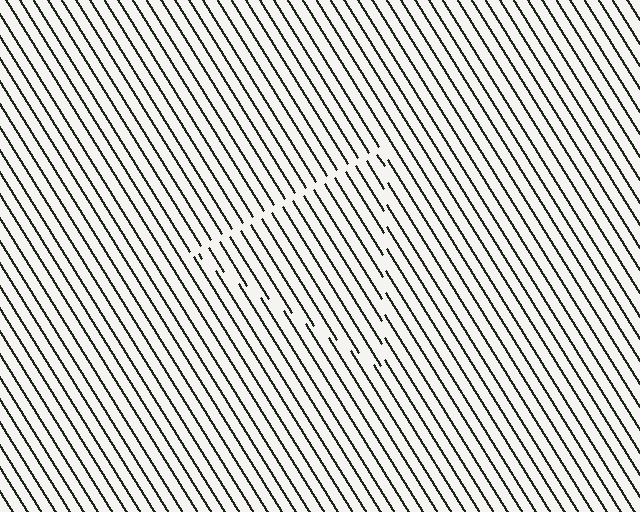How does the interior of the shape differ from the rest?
The interior of the shape contains the same grating, shifted by half a period — the contour is defined by the phase discontinuity where line-ends from the inner and outer gratings abut.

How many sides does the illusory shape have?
3 sides — the line-ends trace a triangle.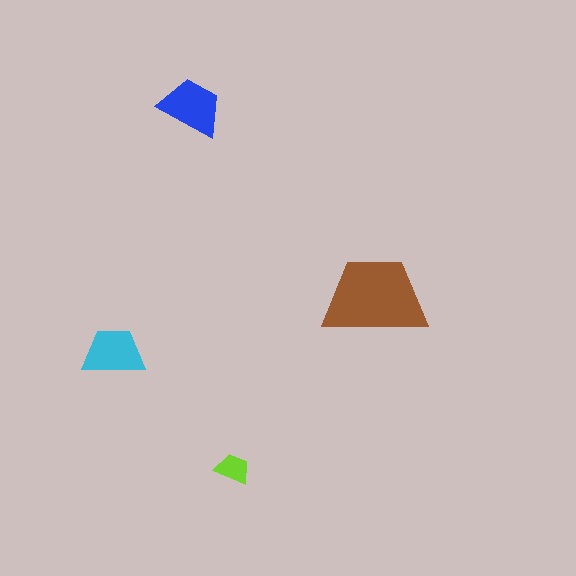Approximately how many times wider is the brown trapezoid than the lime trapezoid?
About 3 times wider.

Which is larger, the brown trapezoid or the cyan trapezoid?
The brown one.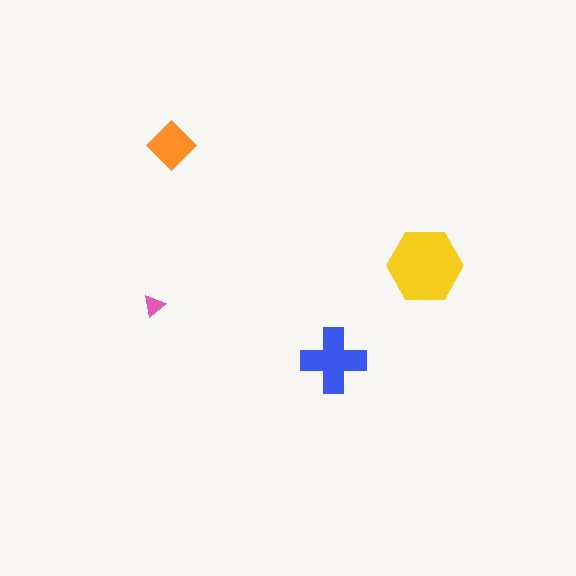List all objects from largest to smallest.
The yellow hexagon, the blue cross, the orange diamond, the pink triangle.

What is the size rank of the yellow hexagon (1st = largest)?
1st.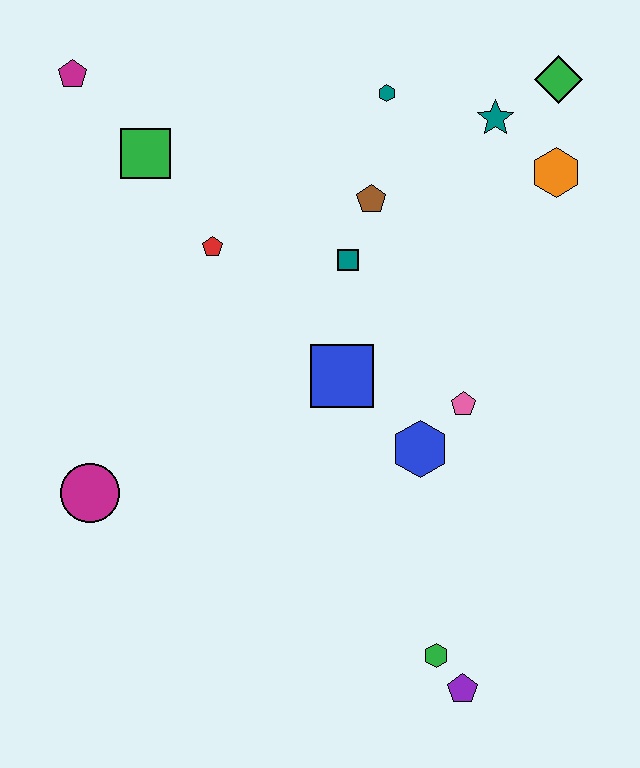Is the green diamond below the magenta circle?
No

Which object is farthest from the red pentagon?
The purple pentagon is farthest from the red pentagon.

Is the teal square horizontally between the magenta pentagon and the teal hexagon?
Yes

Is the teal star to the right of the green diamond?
No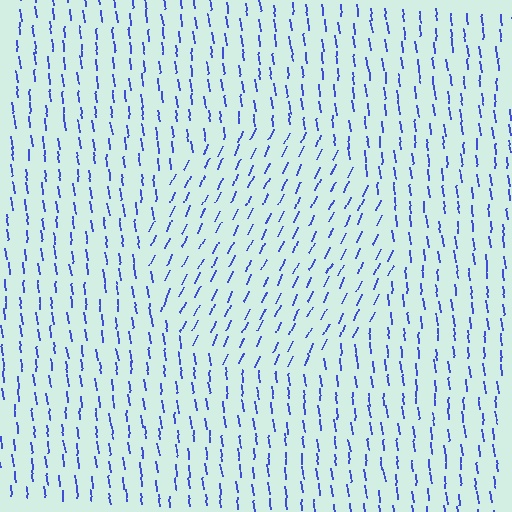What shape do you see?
I see a circle.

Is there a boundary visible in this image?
Yes, there is a texture boundary formed by a change in line orientation.